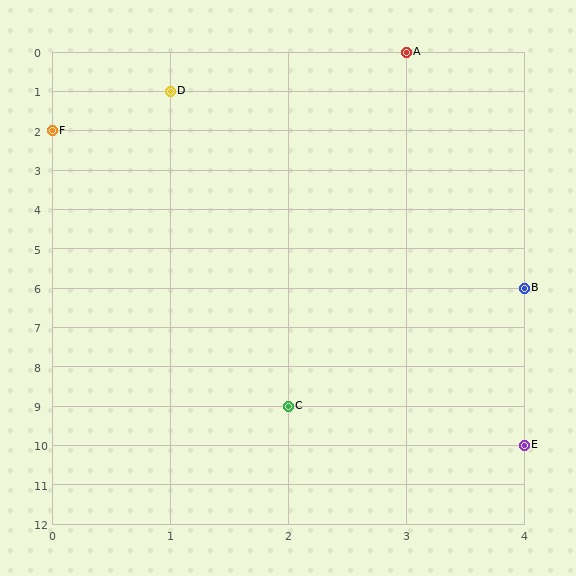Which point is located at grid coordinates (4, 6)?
Point B is at (4, 6).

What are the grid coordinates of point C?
Point C is at grid coordinates (2, 9).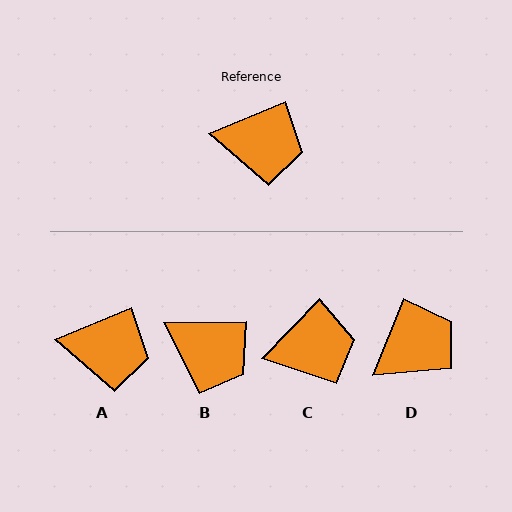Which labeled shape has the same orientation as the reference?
A.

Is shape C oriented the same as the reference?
No, it is off by about 23 degrees.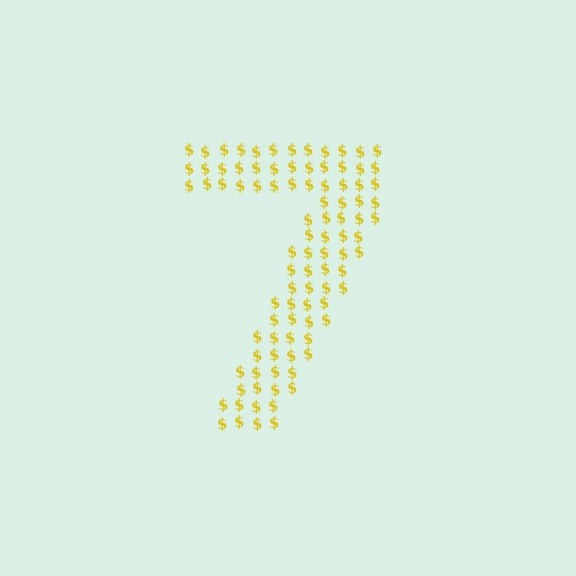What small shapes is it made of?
It is made of small dollar signs.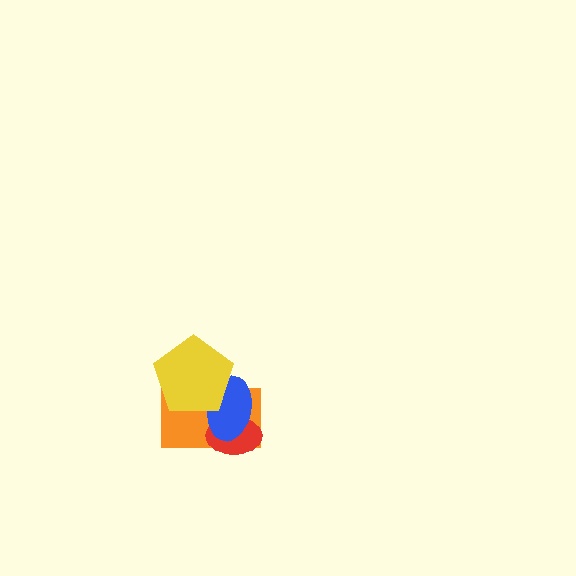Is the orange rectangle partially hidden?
Yes, it is partially covered by another shape.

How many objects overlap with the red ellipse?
2 objects overlap with the red ellipse.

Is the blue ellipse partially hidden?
Yes, it is partially covered by another shape.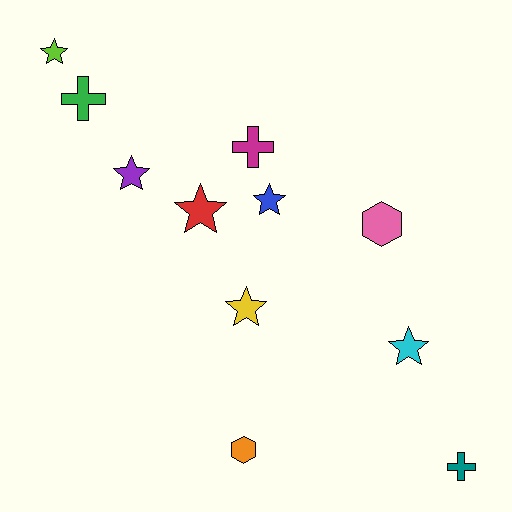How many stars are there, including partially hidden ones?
There are 6 stars.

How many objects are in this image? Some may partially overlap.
There are 11 objects.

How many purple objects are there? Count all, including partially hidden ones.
There is 1 purple object.